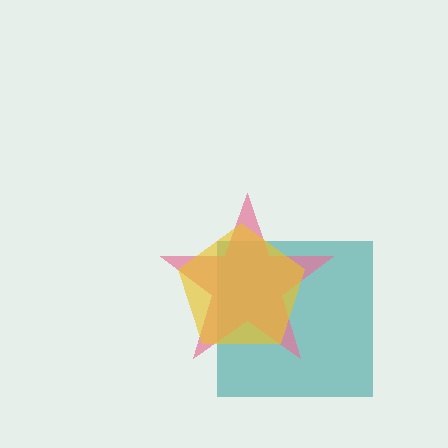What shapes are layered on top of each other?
The layered shapes are: a teal square, a pink star, a yellow pentagon.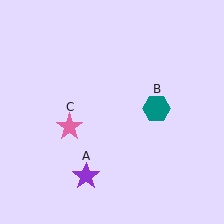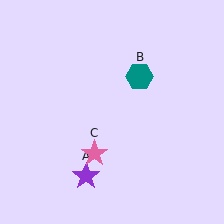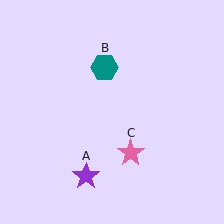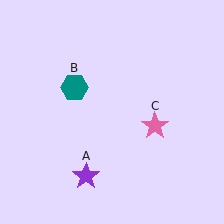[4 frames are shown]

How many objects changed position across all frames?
2 objects changed position: teal hexagon (object B), pink star (object C).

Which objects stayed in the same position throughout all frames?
Purple star (object A) remained stationary.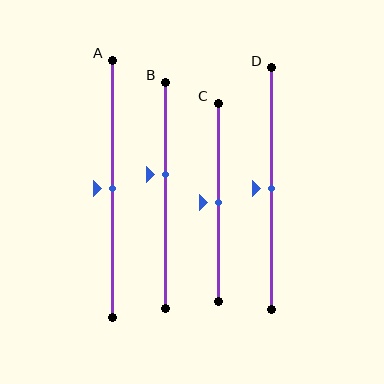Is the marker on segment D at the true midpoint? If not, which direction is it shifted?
Yes, the marker on segment D is at the true midpoint.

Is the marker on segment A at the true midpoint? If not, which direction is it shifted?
Yes, the marker on segment A is at the true midpoint.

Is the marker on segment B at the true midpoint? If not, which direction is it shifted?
No, the marker on segment B is shifted upward by about 9% of the segment length.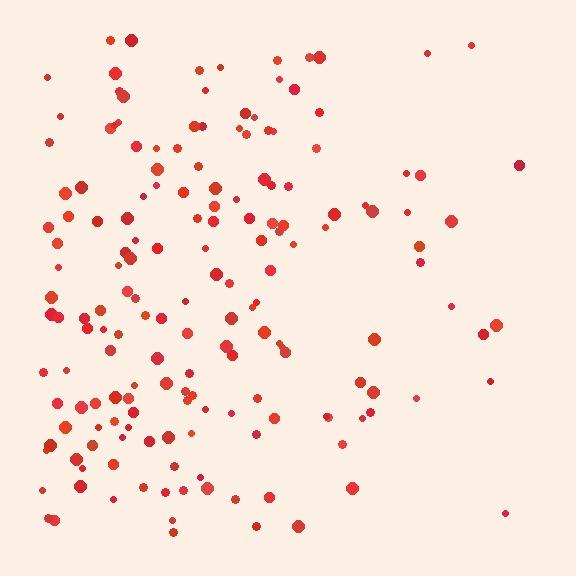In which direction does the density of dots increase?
From right to left, with the left side densest.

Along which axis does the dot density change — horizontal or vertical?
Horizontal.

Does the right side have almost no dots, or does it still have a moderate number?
Still a moderate number, just noticeably fewer than the left.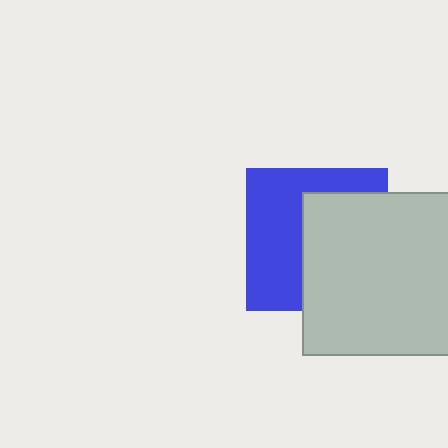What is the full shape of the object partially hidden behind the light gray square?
The partially hidden object is a blue square.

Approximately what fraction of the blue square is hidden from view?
Roughly 50% of the blue square is hidden behind the light gray square.